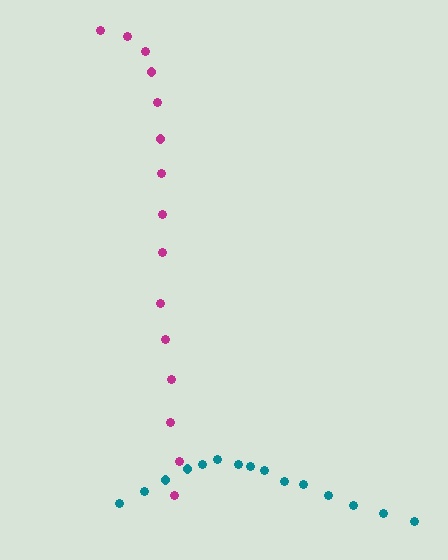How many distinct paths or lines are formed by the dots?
There are 2 distinct paths.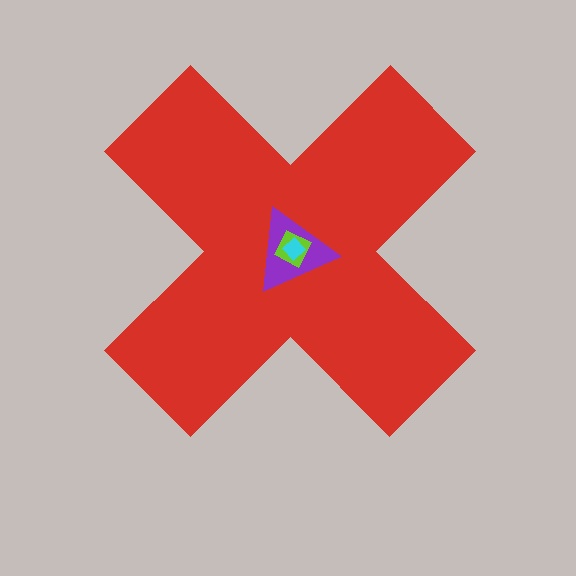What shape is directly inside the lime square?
The cyan diamond.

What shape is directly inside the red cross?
The purple triangle.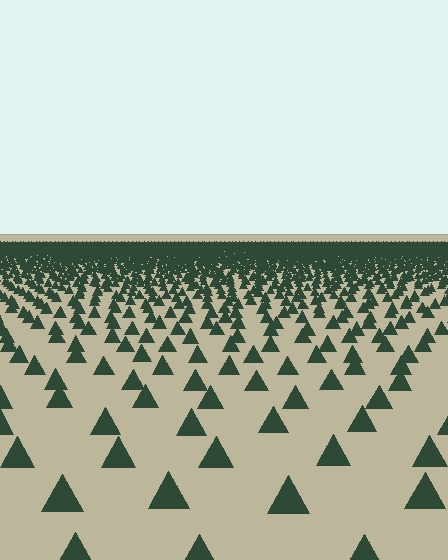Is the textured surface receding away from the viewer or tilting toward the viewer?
The surface is receding away from the viewer. Texture elements get smaller and denser toward the top.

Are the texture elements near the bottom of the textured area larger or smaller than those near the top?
Larger. Near the bottom, elements are closer to the viewer and appear at a bigger on-screen size.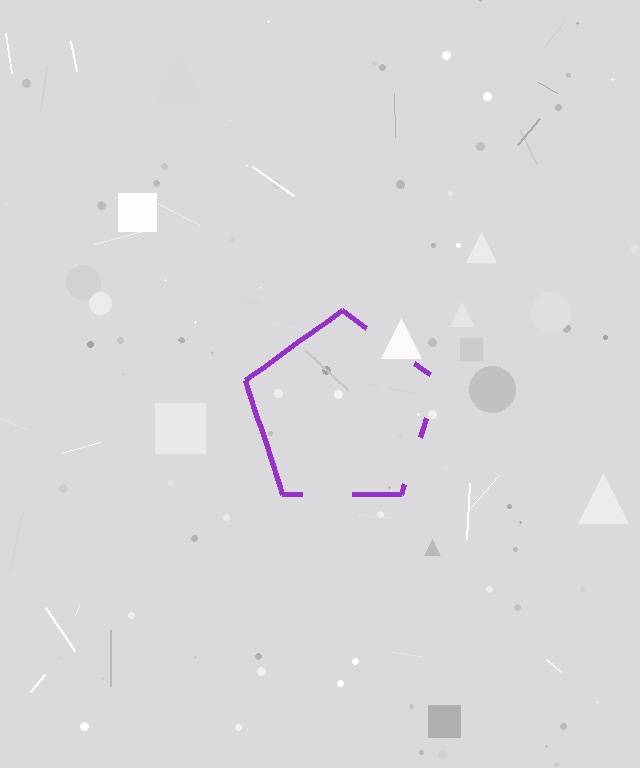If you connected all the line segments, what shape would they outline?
They would outline a pentagon.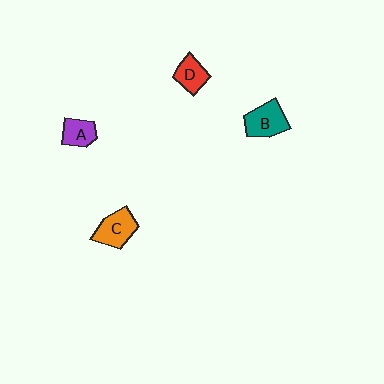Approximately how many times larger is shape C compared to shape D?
Approximately 1.3 times.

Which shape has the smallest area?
Shape A (purple).